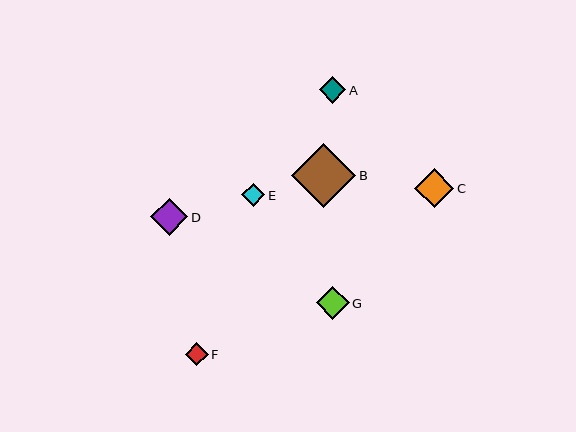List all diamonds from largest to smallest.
From largest to smallest: B, C, D, G, A, E, F.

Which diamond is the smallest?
Diamond F is the smallest with a size of approximately 23 pixels.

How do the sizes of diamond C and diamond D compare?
Diamond C and diamond D are approximately the same size.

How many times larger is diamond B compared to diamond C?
Diamond B is approximately 1.6 times the size of diamond C.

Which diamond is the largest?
Diamond B is the largest with a size of approximately 64 pixels.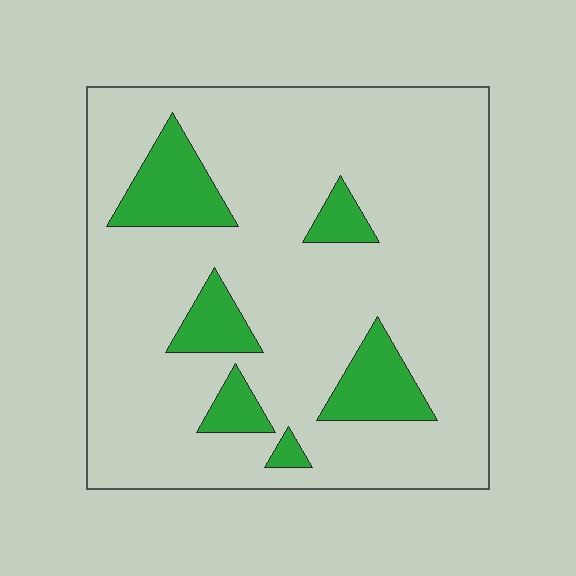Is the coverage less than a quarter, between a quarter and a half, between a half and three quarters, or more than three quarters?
Less than a quarter.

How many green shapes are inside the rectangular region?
6.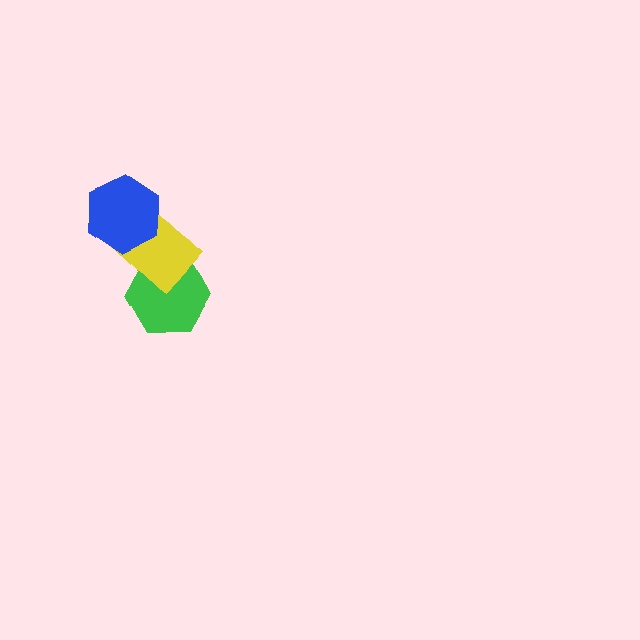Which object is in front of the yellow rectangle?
The blue hexagon is in front of the yellow rectangle.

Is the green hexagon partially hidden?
Yes, it is partially covered by another shape.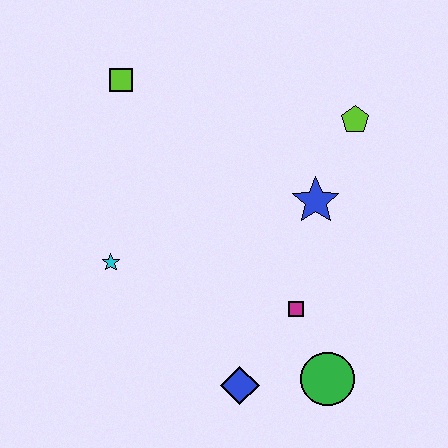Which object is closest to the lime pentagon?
The blue star is closest to the lime pentagon.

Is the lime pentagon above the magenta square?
Yes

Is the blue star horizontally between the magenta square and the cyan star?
No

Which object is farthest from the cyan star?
The lime pentagon is farthest from the cyan star.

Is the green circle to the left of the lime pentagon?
Yes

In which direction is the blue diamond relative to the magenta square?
The blue diamond is below the magenta square.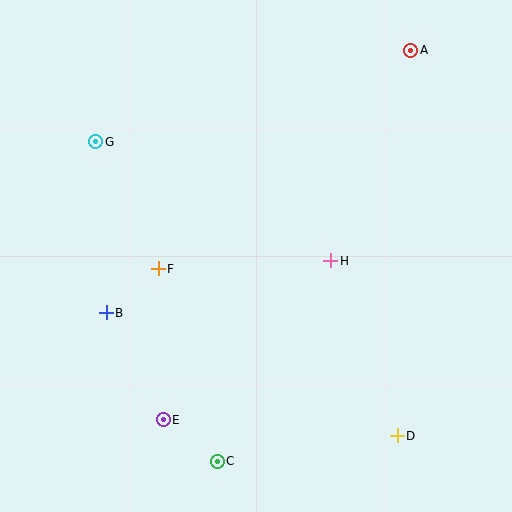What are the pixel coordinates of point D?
Point D is at (397, 436).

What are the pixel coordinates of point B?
Point B is at (106, 313).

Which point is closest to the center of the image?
Point H at (331, 261) is closest to the center.